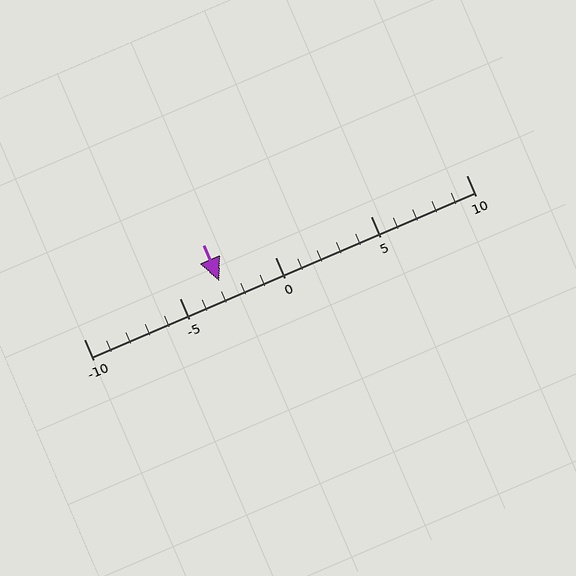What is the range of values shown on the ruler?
The ruler shows values from -10 to 10.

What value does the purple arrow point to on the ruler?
The purple arrow points to approximately -3.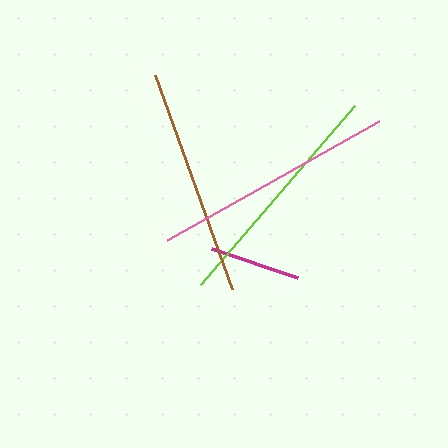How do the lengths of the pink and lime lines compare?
The pink and lime lines are approximately the same length.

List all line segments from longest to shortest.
From longest to shortest: pink, lime, brown, magenta.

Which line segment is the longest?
The pink line is the longest at approximately 243 pixels.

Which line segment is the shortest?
The magenta line is the shortest at approximately 91 pixels.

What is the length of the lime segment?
The lime segment is approximately 236 pixels long.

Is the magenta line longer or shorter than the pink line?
The pink line is longer than the magenta line.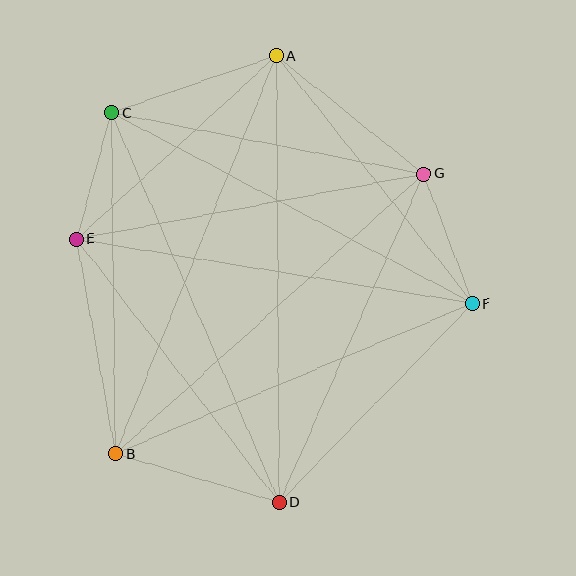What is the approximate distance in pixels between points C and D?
The distance between C and D is approximately 424 pixels.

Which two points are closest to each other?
Points C and E are closest to each other.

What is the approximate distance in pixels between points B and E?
The distance between B and E is approximately 218 pixels.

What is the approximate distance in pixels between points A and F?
The distance between A and F is approximately 316 pixels.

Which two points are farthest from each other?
Points A and D are farthest from each other.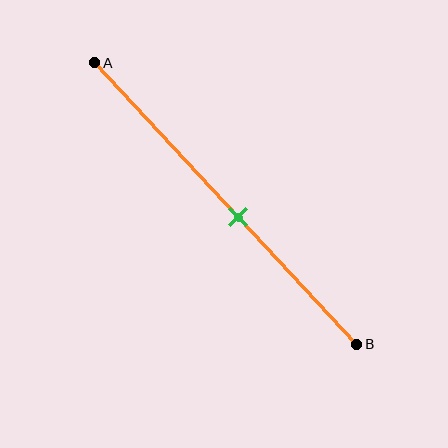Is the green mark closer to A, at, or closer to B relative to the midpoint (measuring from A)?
The green mark is closer to point B than the midpoint of segment AB.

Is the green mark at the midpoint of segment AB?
No, the mark is at about 55% from A, not at the 50% midpoint.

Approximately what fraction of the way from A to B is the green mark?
The green mark is approximately 55% of the way from A to B.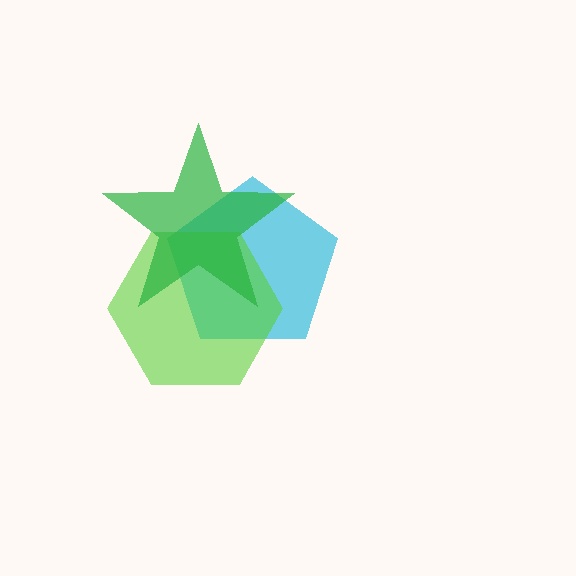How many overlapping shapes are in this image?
There are 3 overlapping shapes in the image.